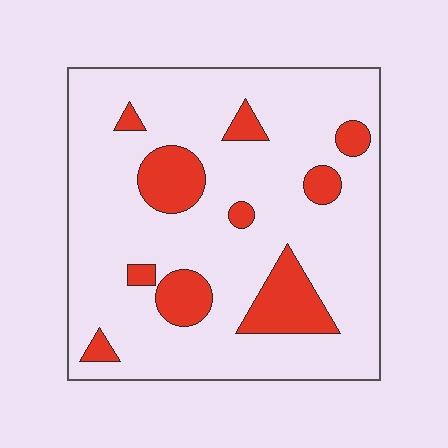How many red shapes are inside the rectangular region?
10.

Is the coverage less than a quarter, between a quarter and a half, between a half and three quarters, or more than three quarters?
Less than a quarter.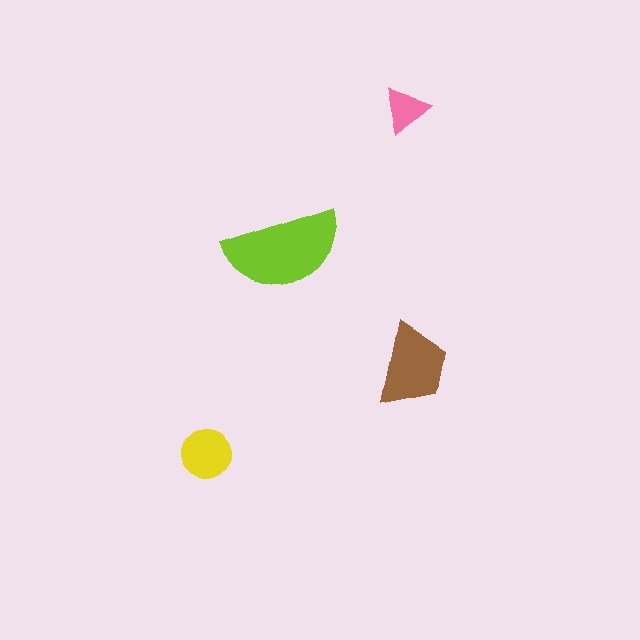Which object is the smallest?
The pink triangle.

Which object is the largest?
The lime semicircle.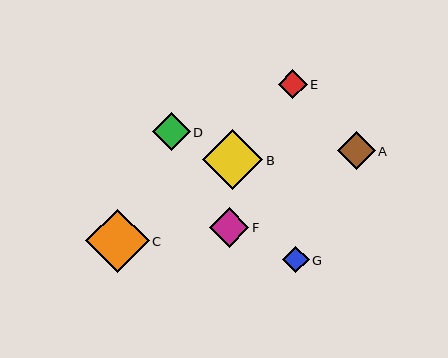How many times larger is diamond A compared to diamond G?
Diamond A is approximately 1.4 times the size of diamond G.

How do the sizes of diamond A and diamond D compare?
Diamond A and diamond D are approximately the same size.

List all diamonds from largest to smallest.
From largest to smallest: C, B, F, A, D, E, G.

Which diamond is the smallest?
Diamond G is the smallest with a size of approximately 27 pixels.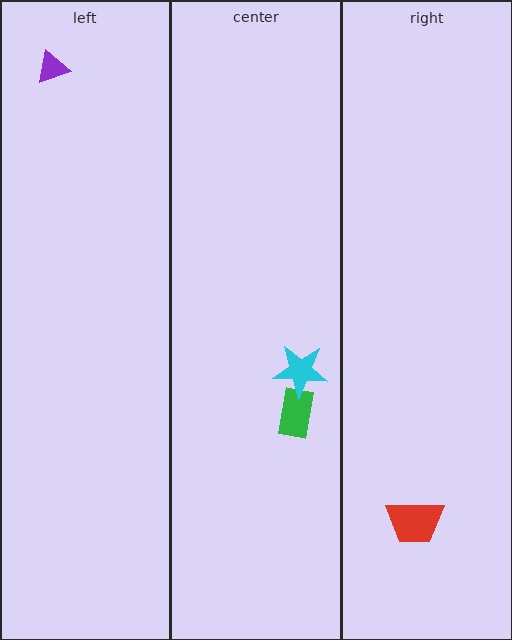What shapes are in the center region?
The green rectangle, the cyan star.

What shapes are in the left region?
The purple triangle.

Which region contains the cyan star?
The center region.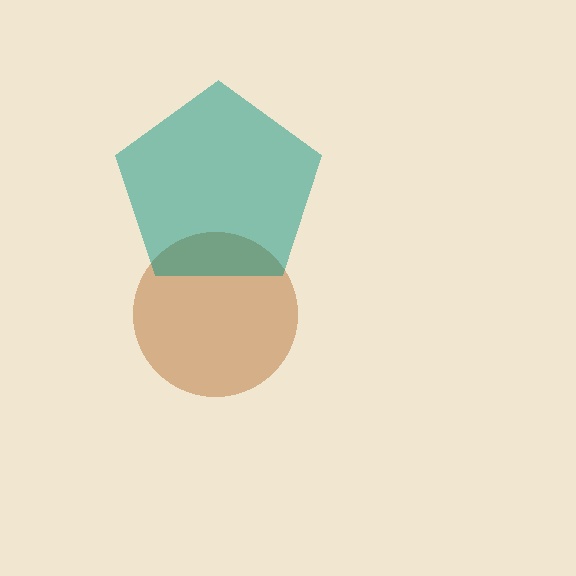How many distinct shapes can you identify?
There are 2 distinct shapes: a brown circle, a teal pentagon.